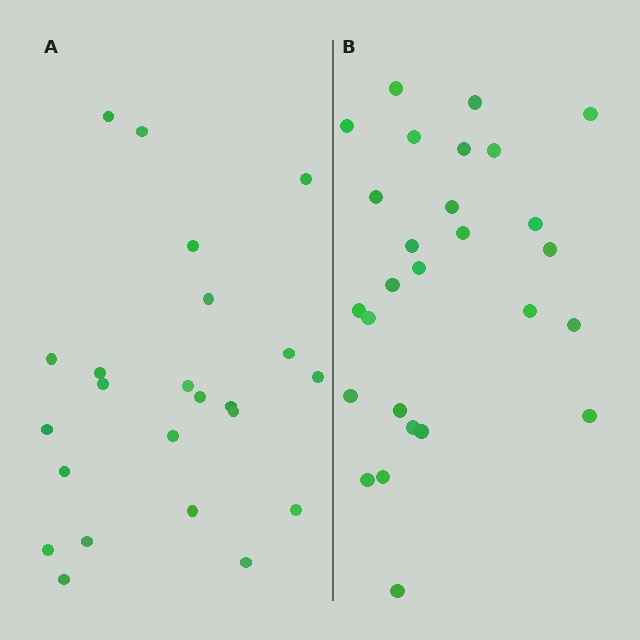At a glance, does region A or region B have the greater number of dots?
Region B (the right region) has more dots.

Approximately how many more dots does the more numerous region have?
Region B has about 4 more dots than region A.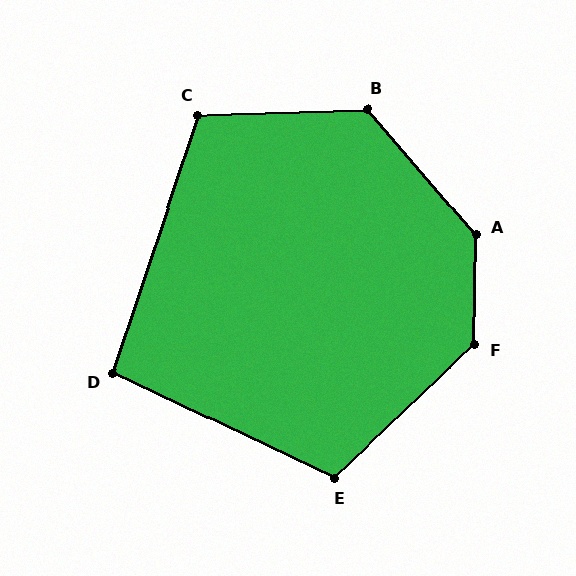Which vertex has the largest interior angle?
A, at approximately 139 degrees.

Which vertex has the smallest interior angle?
D, at approximately 97 degrees.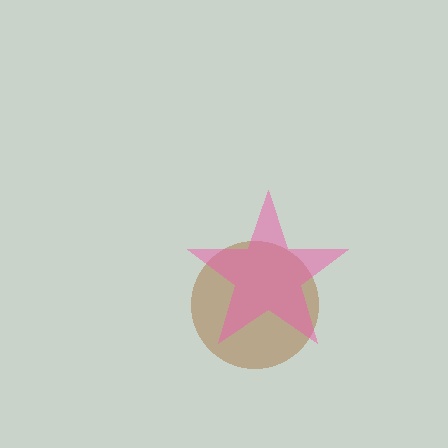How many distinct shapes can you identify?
There are 2 distinct shapes: a brown circle, a pink star.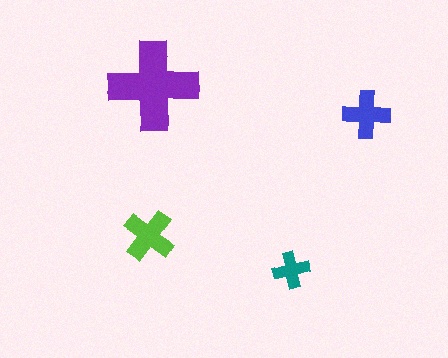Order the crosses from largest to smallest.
the purple one, the lime one, the blue one, the teal one.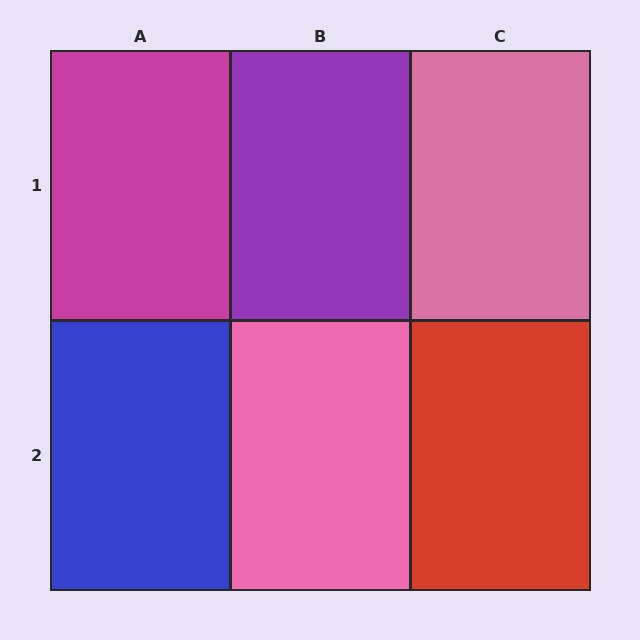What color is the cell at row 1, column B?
Purple.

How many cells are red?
1 cell is red.